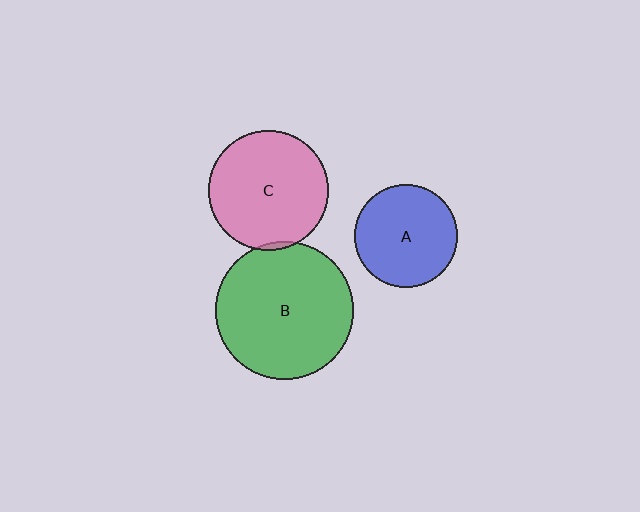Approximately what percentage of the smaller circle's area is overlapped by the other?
Approximately 5%.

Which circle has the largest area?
Circle B (green).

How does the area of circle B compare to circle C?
Approximately 1.3 times.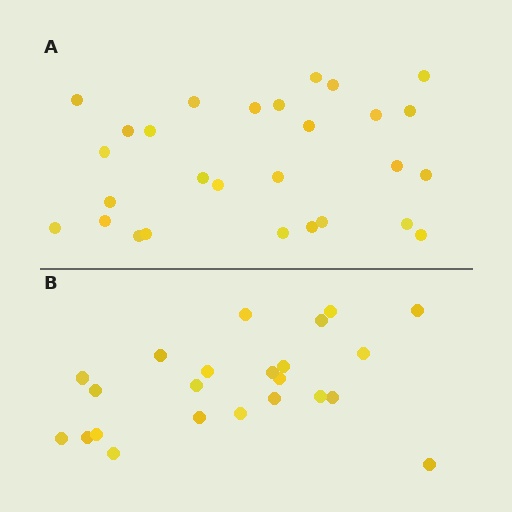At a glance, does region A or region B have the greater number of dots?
Region A (the top region) has more dots.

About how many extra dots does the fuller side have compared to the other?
Region A has about 5 more dots than region B.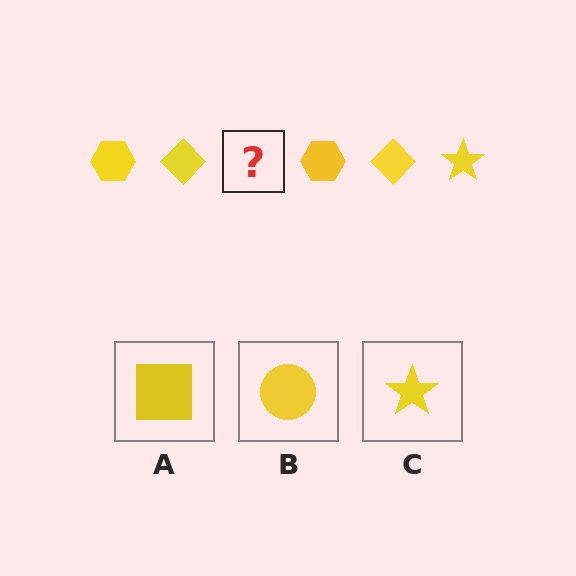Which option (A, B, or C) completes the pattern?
C.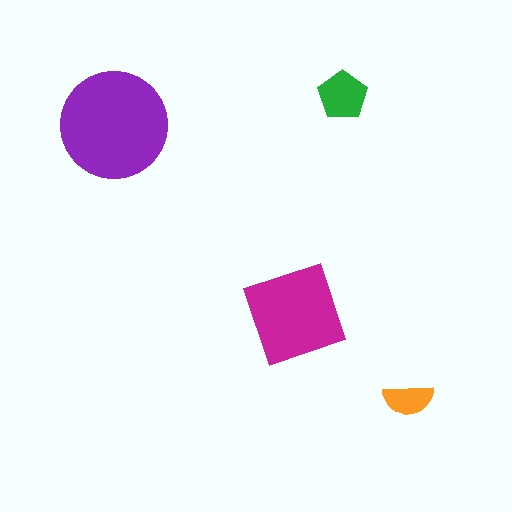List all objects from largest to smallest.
The purple circle, the magenta diamond, the green pentagon, the orange semicircle.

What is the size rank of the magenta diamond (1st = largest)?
2nd.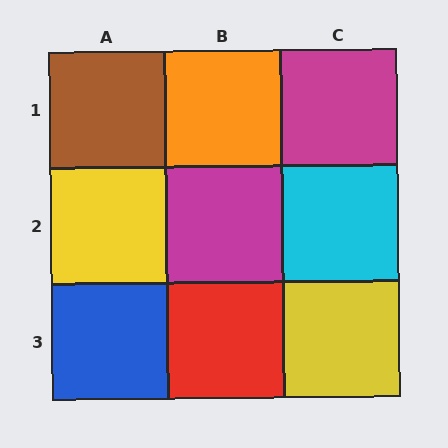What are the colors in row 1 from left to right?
Brown, orange, magenta.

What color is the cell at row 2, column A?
Yellow.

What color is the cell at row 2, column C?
Cyan.